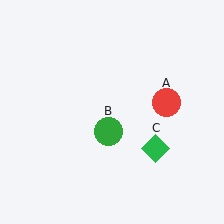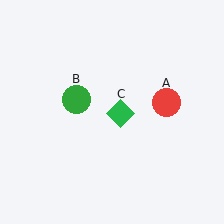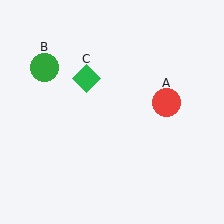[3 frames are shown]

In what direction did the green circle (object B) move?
The green circle (object B) moved up and to the left.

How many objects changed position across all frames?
2 objects changed position: green circle (object B), green diamond (object C).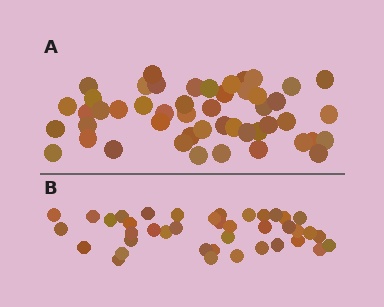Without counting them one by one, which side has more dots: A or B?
Region A (the top region) has more dots.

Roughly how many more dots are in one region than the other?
Region A has roughly 8 or so more dots than region B.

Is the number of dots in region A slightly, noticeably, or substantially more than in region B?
Region A has only slightly more — the two regions are fairly close. The ratio is roughly 1.2 to 1.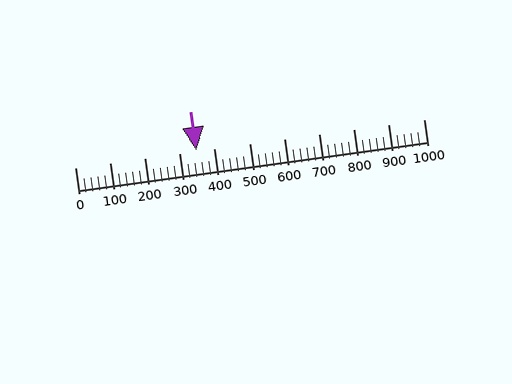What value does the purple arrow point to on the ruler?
The purple arrow points to approximately 347.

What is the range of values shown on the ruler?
The ruler shows values from 0 to 1000.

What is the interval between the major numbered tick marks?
The major tick marks are spaced 100 units apart.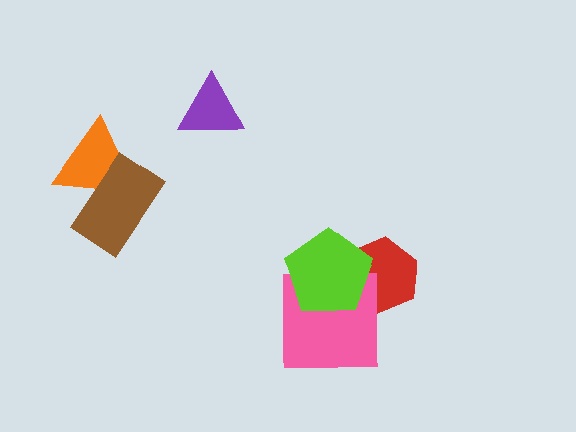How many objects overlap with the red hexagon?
2 objects overlap with the red hexagon.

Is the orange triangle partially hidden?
Yes, it is partially covered by another shape.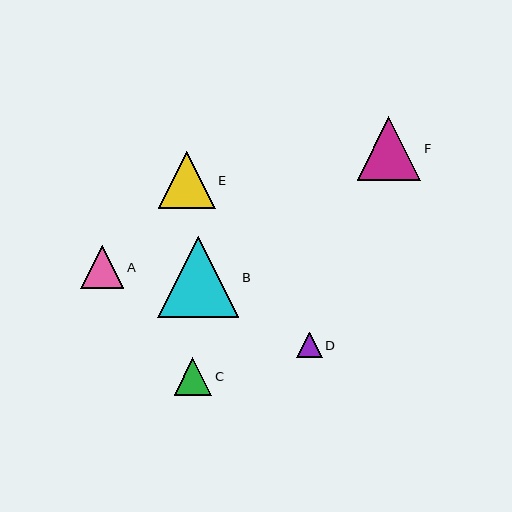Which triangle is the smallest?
Triangle D is the smallest with a size of approximately 26 pixels.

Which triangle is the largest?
Triangle B is the largest with a size of approximately 81 pixels.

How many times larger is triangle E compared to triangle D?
Triangle E is approximately 2.2 times the size of triangle D.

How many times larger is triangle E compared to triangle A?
Triangle E is approximately 1.3 times the size of triangle A.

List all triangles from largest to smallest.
From largest to smallest: B, F, E, A, C, D.